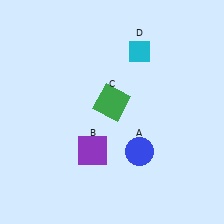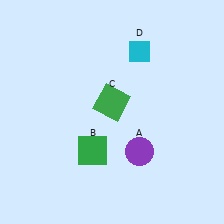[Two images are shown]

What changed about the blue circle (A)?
In Image 1, A is blue. In Image 2, it changed to purple.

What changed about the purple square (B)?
In Image 1, B is purple. In Image 2, it changed to green.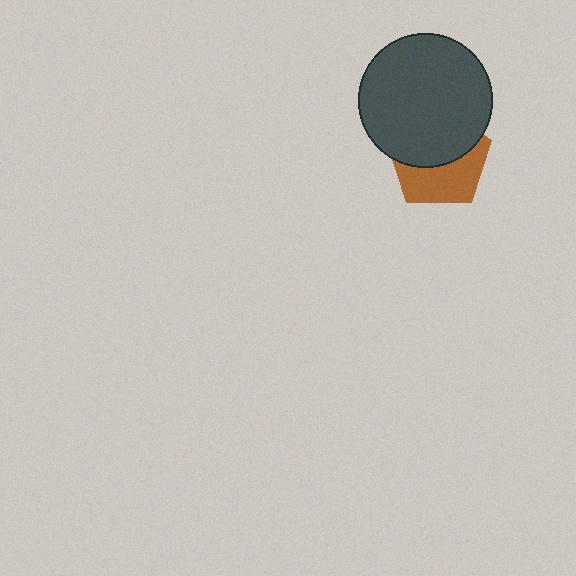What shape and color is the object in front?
The object in front is a dark gray circle.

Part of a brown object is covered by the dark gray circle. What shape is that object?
It is a pentagon.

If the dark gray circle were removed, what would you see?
You would see the complete brown pentagon.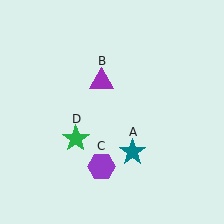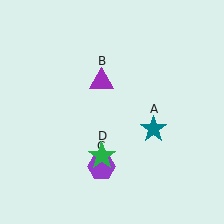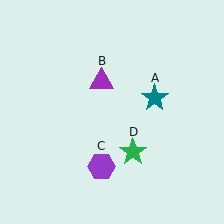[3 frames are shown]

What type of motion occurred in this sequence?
The teal star (object A), green star (object D) rotated counterclockwise around the center of the scene.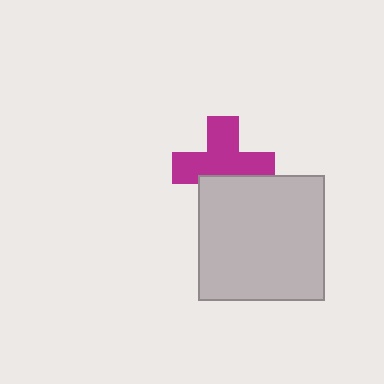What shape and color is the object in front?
The object in front is a light gray square.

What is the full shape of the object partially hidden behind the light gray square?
The partially hidden object is a magenta cross.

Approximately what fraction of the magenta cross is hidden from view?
Roughly 32% of the magenta cross is hidden behind the light gray square.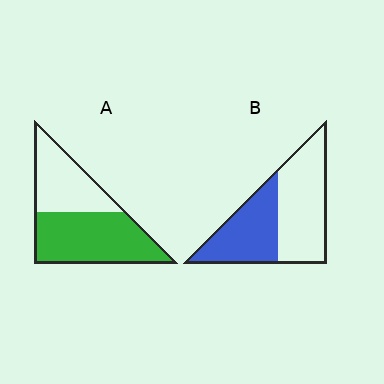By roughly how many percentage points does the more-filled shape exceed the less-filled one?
By roughly 15 percentage points (A over B).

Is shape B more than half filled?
No.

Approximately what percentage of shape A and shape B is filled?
A is approximately 60% and B is approximately 45%.